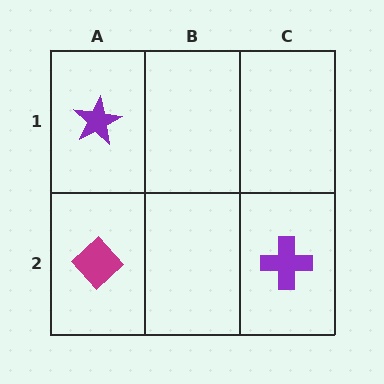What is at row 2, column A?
A magenta diamond.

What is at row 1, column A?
A purple star.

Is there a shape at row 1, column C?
No, that cell is empty.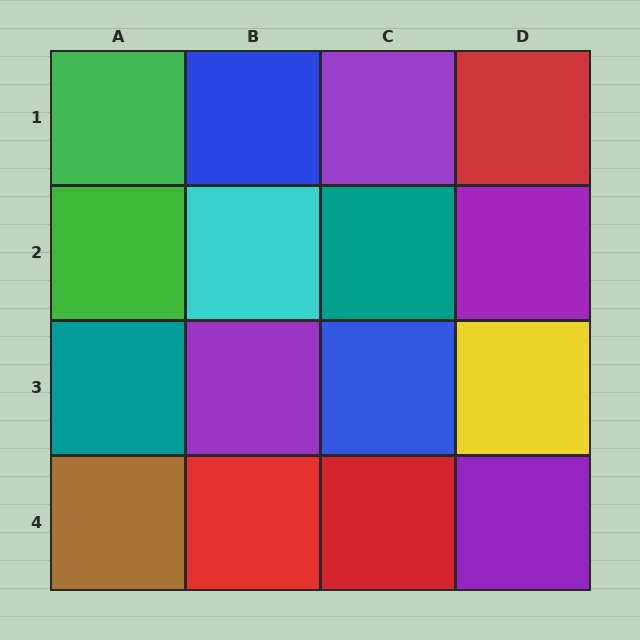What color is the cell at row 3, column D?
Yellow.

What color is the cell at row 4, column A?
Brown.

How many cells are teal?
2 cells are teal.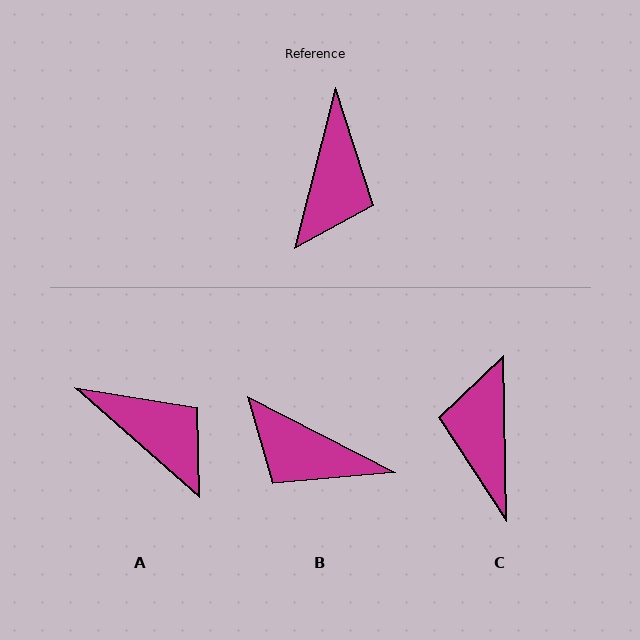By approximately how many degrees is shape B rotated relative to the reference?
Approximately 103 degrees clockwise.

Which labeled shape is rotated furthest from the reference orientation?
C, about 165 degrees away.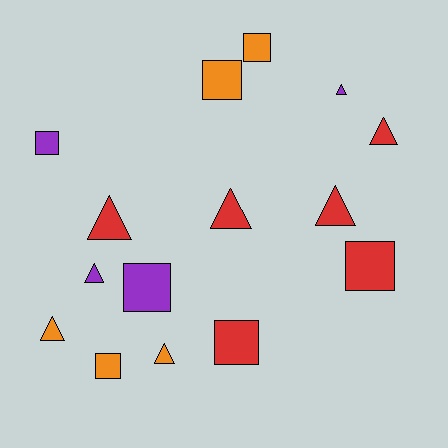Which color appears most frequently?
Red, with 6 objects.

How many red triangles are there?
There are 4 red triangles.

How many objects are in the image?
There are 15 objects.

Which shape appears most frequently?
Triangle, with 8 objects.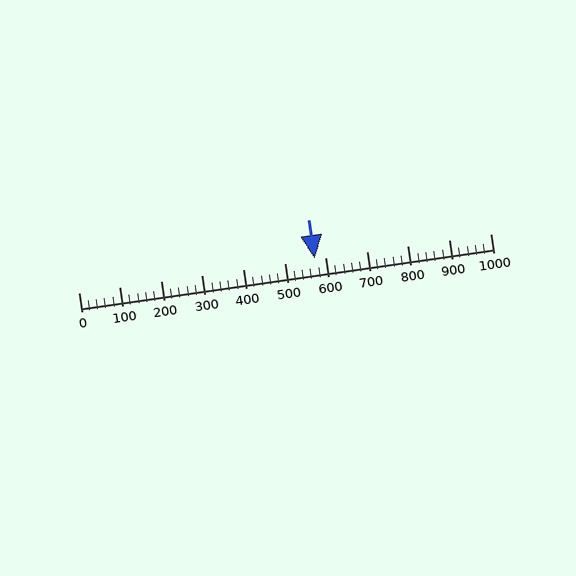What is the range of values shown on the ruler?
The ruler shows values from 0 to 1000.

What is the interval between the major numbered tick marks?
The major tick marks are spaced 100 units apart.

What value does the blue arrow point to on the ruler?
The blue arrow points to approximately 574.